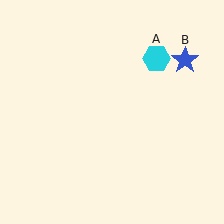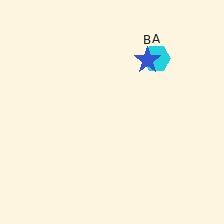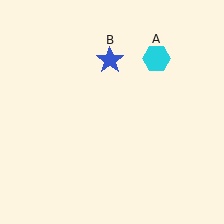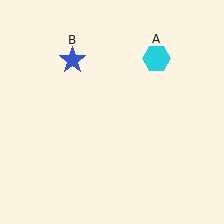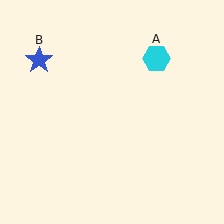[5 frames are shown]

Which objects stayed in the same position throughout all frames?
Cyan hexagon (object A) remained stationary.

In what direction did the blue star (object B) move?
The blue star (object B) moved left.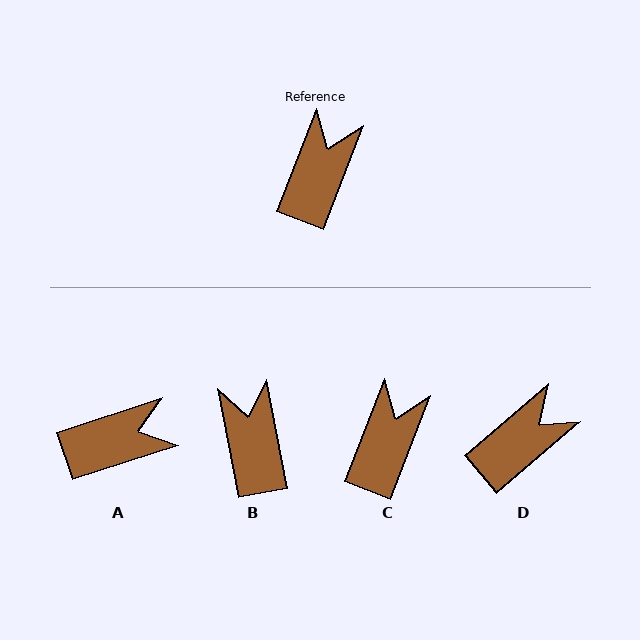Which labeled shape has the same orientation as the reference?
C.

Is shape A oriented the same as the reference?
No, it is off by about 51 degrees.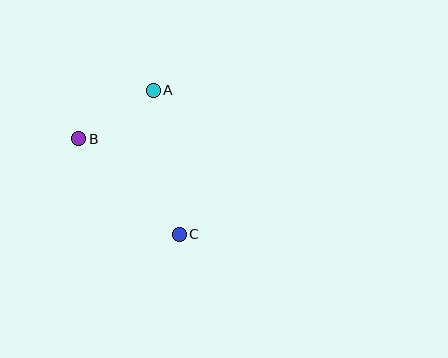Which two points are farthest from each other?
Points A and C are farthest from each other.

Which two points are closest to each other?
Points A and B are closest to each other.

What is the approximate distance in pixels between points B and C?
The distance between B and C is approximately 139 pixels.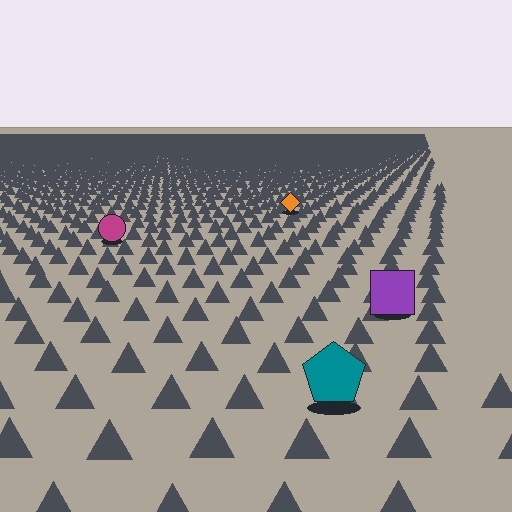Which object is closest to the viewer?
The teal pentagon is closest. The texture marks near it are larger and more spread out.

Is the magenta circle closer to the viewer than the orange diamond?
Yes. The magenta circle is closer — you can tell from the texture gradient: the ground texture is coarser near it.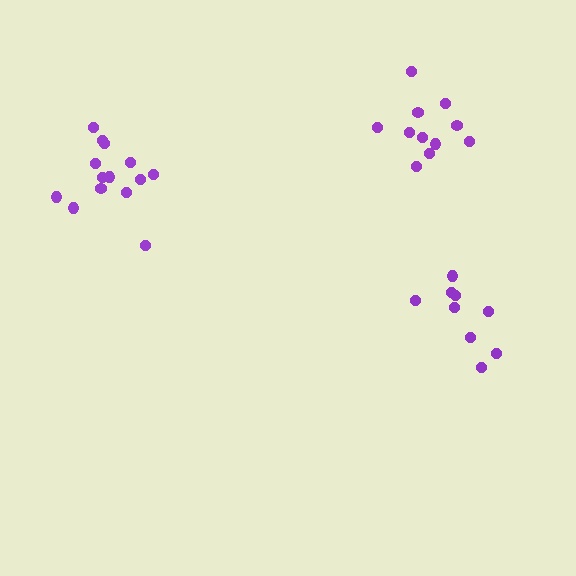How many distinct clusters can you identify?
There are 3 distinct clusters.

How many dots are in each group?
Group 1: 9 dots, Group 2: 14 dots, Group 3: 11 dots (34 total).